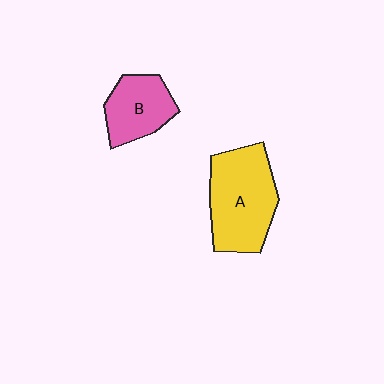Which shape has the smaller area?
Shape B (pink).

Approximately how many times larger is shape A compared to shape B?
Approximately 1.6 times.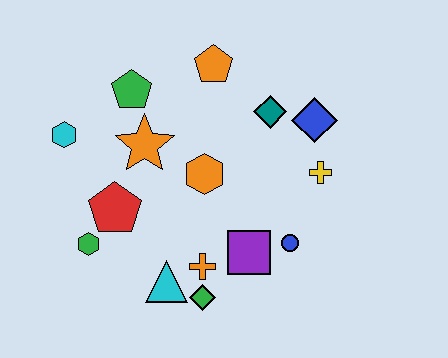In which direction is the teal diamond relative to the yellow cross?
The teal diamond is above the yellow cross.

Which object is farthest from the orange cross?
The orange pentagon is farthest from the orange cross.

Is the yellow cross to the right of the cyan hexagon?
Yes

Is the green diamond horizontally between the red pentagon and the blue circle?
Yes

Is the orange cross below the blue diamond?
Yes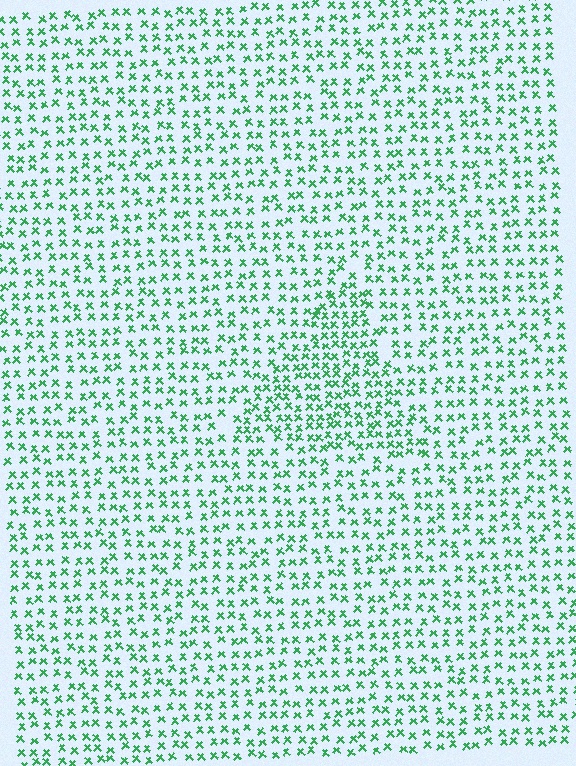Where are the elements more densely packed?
The elements are more densely packed inside the triangle boundary.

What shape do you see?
I see a triangle.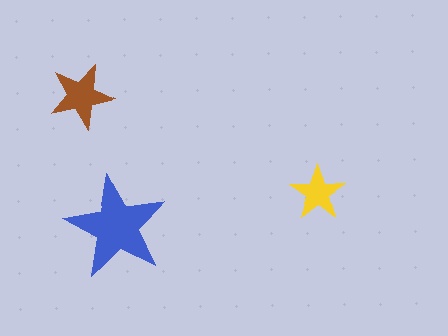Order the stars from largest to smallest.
the blue one, the brown one, the yellow one.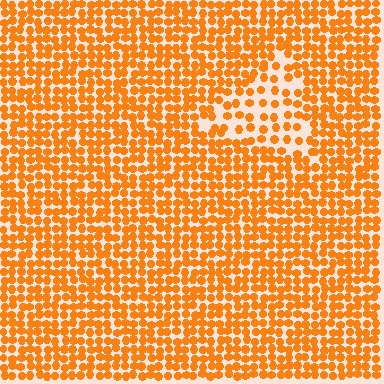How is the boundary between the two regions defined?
The boundary is defined by a change in element density (approximately 2.0x ratio). All elements are the same color, size, and shape.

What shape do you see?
I see a triangle.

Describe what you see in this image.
The image contains small orange elements arranged at two different densities. A triangle-shaped region is visible where the elements are less densely packed than the surrounding area.